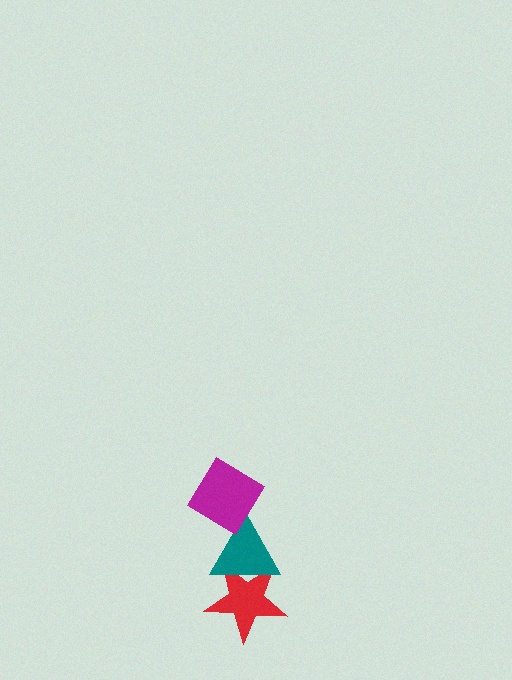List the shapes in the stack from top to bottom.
From top to bottom: the magenta diamond, the teal triangle, the red star.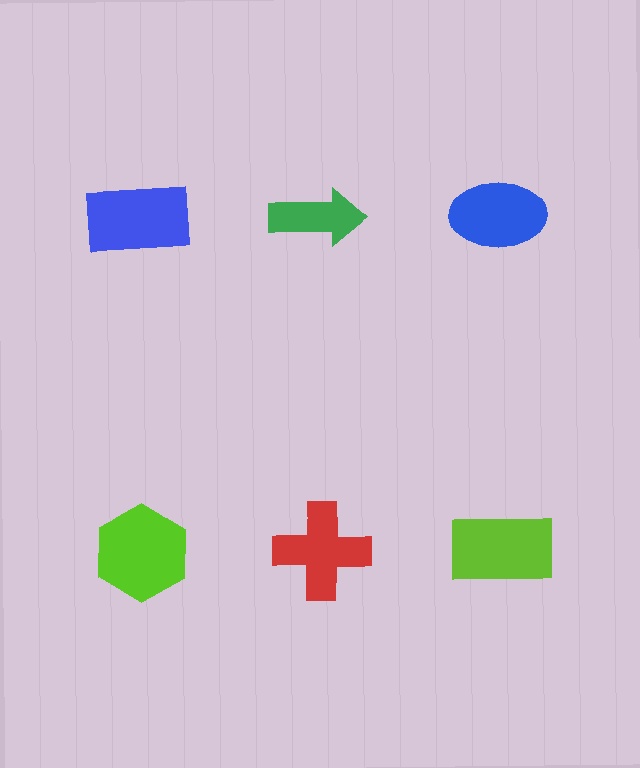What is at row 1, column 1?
A blue rectangle.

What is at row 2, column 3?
A lime rectangle.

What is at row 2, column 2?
A red cross.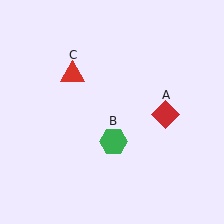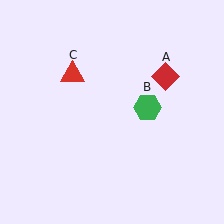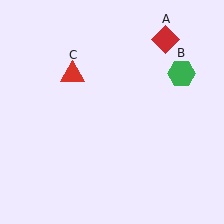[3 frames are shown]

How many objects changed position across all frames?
2 objects changed position: red diamond (object A), green hexagon (object B).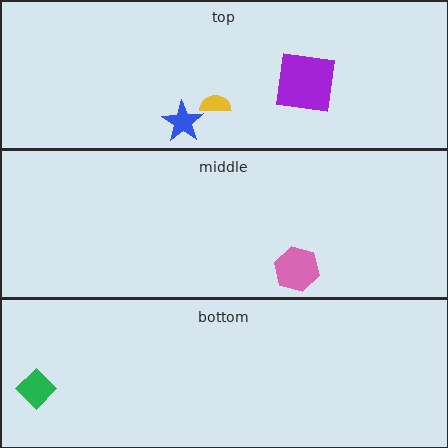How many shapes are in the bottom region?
1.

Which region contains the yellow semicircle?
The top region.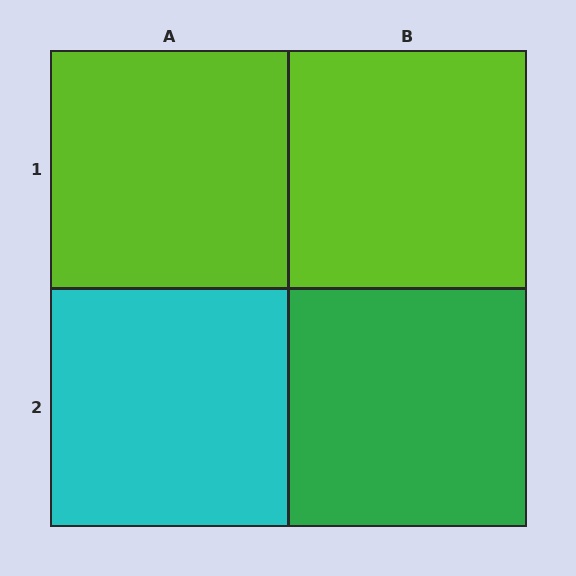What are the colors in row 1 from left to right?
Lime, lime.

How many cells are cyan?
1 cell is cyan.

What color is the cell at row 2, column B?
Green.